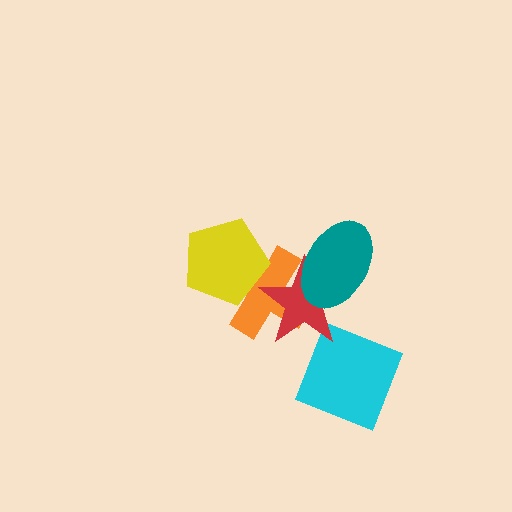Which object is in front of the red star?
The teal ellipse is in front of the red star.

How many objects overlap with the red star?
2 objects overlap with the red star.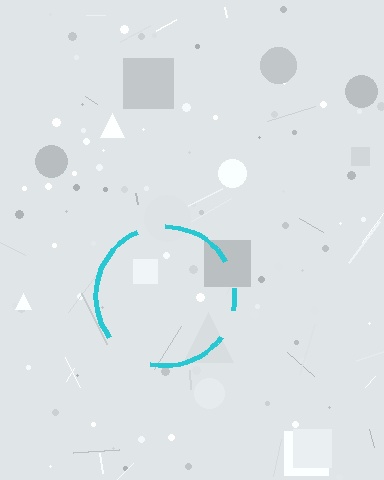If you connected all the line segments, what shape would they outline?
They would outline a circle.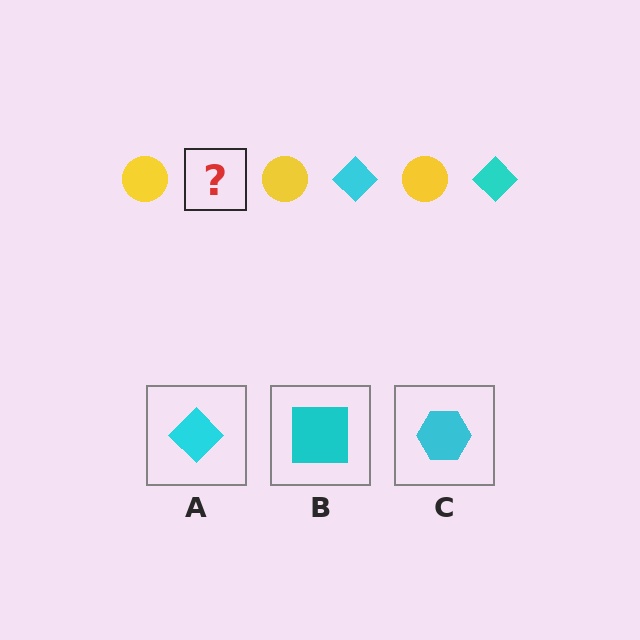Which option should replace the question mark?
Option A.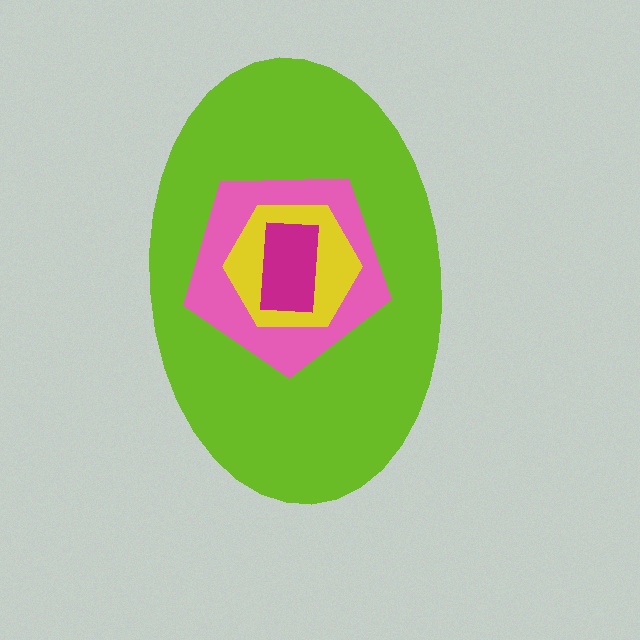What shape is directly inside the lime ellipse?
The pink pentagon.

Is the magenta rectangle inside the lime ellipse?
Yes.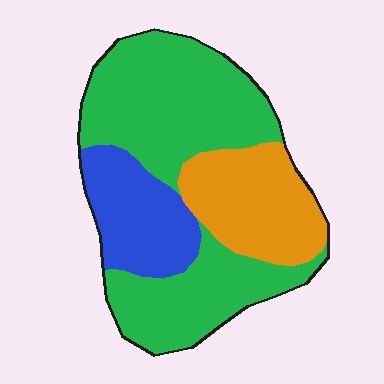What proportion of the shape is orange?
Orange covers around 25% of the shape.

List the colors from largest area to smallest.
From largest to smallest: green, orange, blue.